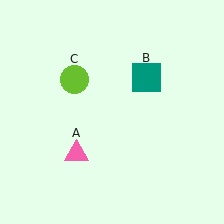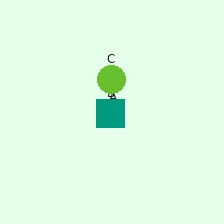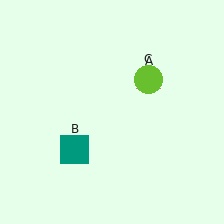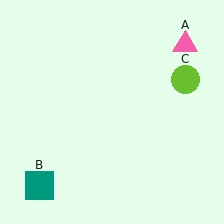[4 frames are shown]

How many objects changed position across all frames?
3 objects changed position: pink triangle (object A), teal square (object B), lime circle (object C).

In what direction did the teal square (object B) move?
The teal square (object B) moved down and to the left.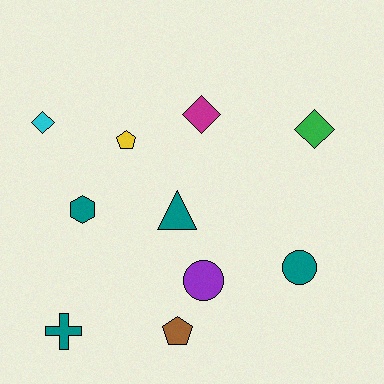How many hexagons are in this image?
There is 1 hexagon.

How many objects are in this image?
There are 10 objects.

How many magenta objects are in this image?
There is 1 magenta object.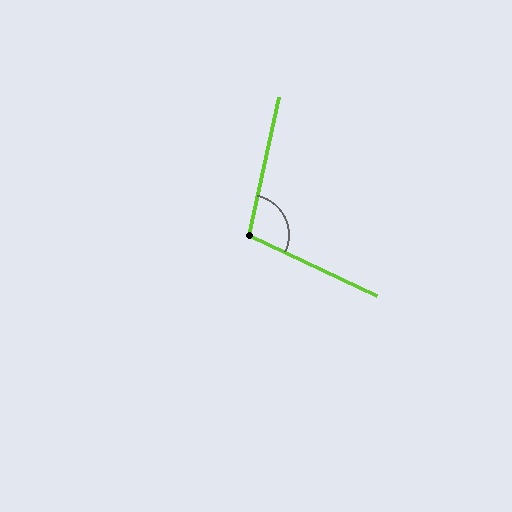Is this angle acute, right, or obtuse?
It is obtuse.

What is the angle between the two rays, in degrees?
Approximately 103 degrees.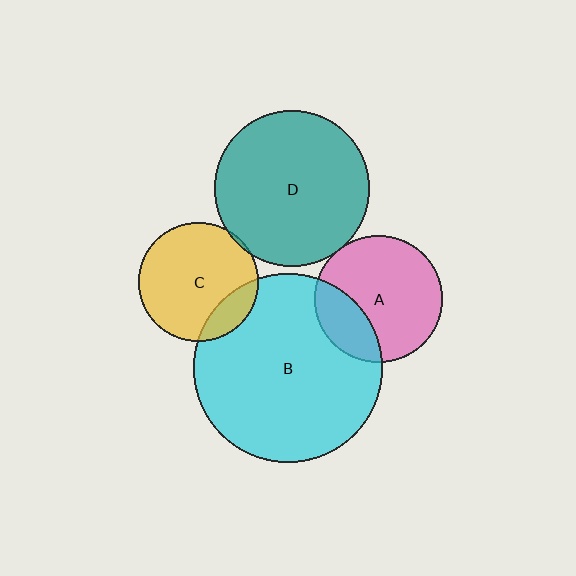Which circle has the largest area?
Circle B (cyan).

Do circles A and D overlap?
Yes.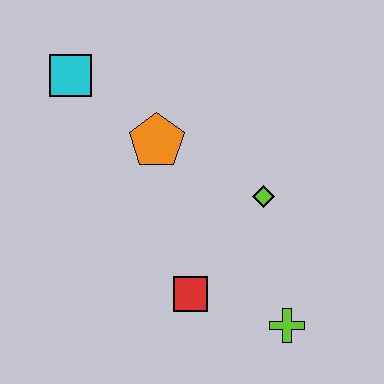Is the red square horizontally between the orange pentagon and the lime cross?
Yes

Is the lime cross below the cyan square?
Yes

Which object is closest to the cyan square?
The orange pentagon is closest to the cyan square.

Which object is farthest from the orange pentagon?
The lime cross is farthest from the orange pentagon.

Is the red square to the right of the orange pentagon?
Yes